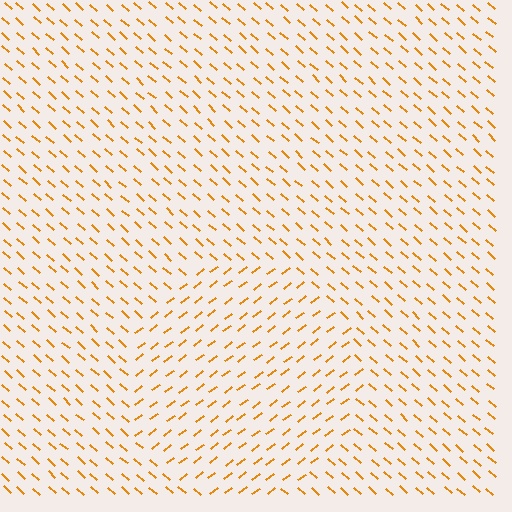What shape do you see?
I see a circle.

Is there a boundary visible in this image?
Yes, there is a texture boundary formed by a change in line orientation.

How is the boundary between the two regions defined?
The boundary is defined purely by a change in line orientation (approximately 78 degrees difference). All lines are the same color and thickness.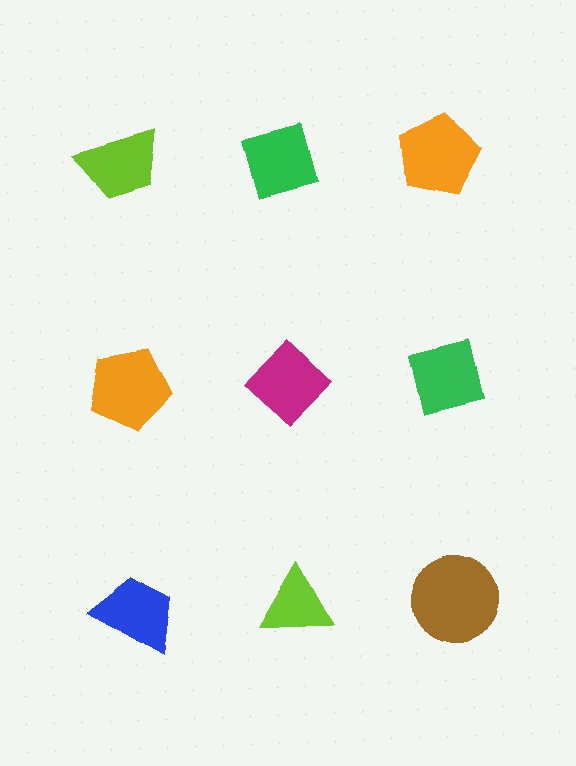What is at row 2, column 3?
A green square.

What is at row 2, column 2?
A magenta diamond.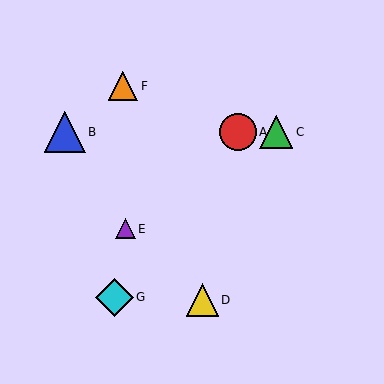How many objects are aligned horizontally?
3 objects (A, B, C) are aligned horizontally.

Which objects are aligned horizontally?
Objects A, B, C are aligned horizontally.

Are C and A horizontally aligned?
Yes, both are at y≈132.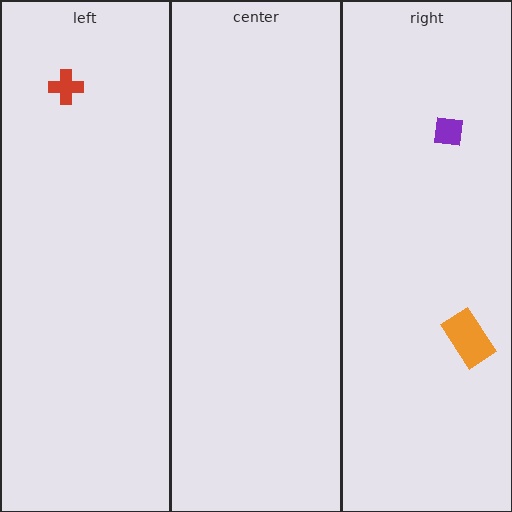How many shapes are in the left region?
1.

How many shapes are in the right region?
2.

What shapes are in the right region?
The orange rectangle, the purple square.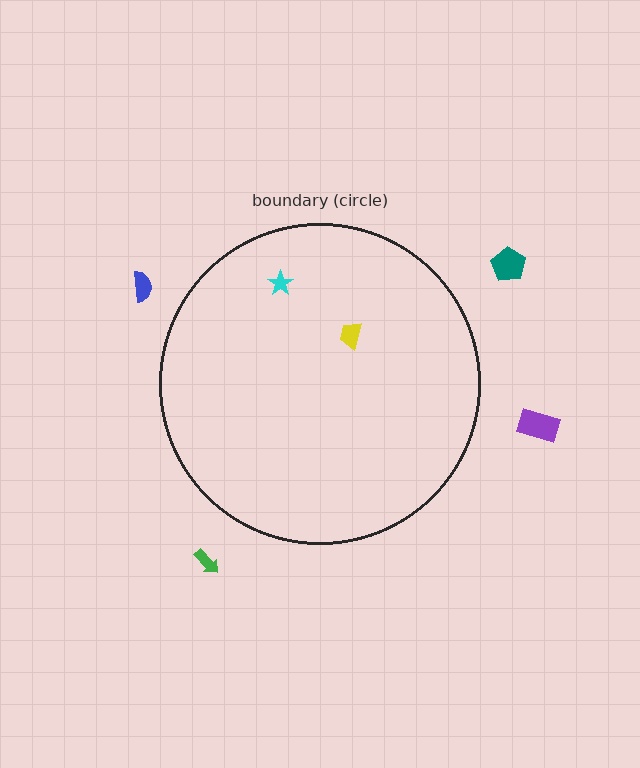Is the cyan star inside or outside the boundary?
Inside.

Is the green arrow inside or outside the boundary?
Outside.